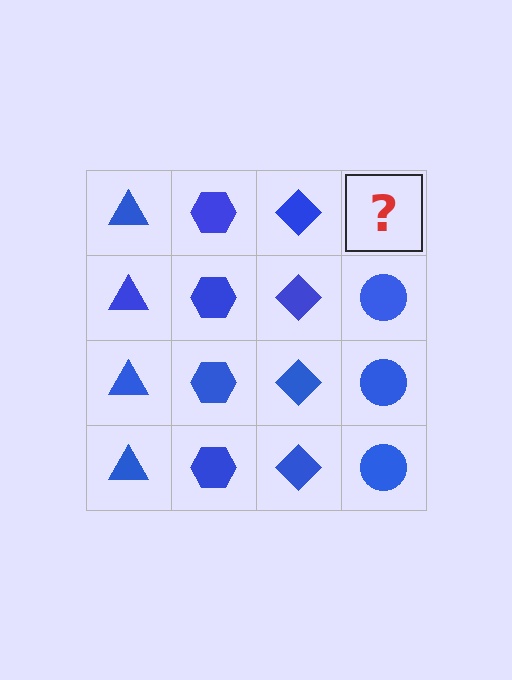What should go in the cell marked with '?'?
The missing cell should contain a blue circle.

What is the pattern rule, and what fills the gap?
The rule is that each column has a consistent shape. The gap should be filled with a blue circle.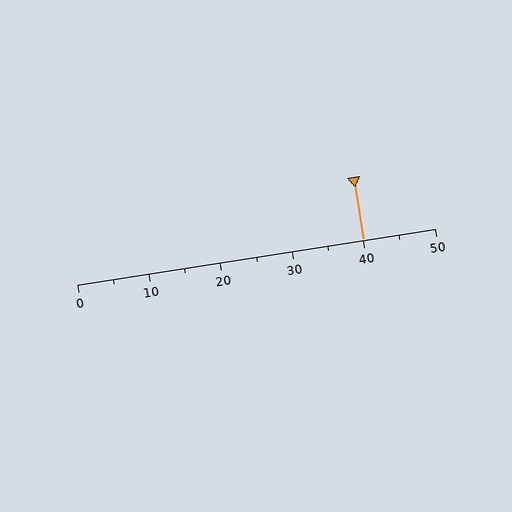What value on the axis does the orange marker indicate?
The marker indicates approximately 40.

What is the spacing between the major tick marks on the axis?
The major ticks are spaced 10 apart.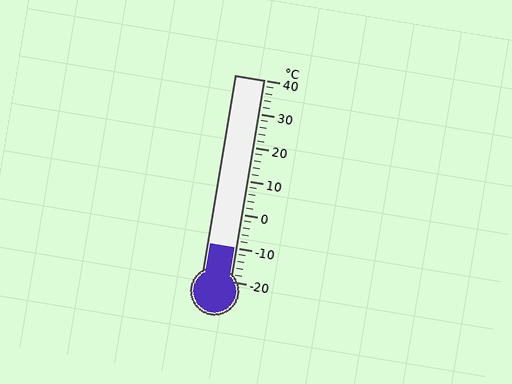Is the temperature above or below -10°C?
The temperature is at -10°C.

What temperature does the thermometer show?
The thermometer shows approximately -10°C.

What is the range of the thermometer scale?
The thermometer scale ranges from -20°C to 40°C.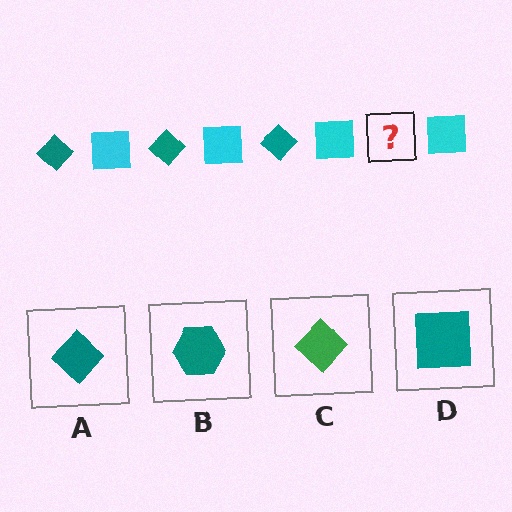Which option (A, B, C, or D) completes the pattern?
A.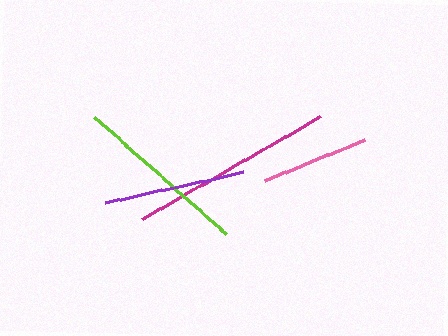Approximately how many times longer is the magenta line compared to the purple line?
The magenta line is approximately 1.5 times the length of the purple line.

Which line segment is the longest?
The magenta line is the longest at approximately 205 pixels.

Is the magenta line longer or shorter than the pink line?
The magenta line is longer than the pink line.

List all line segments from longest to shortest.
From longest to shortest: magenta, lime, purple, pink.